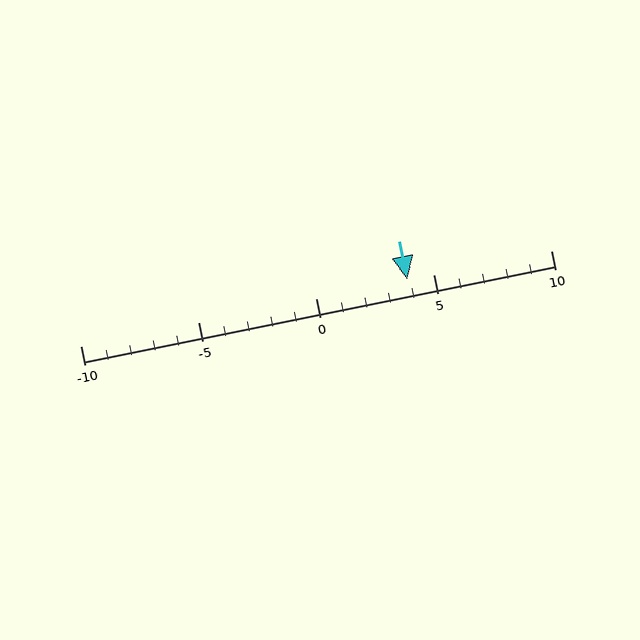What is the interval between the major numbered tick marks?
The major tick marks are spaced 5 units apart.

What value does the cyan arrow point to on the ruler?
The cyan arrow points to approximately 4.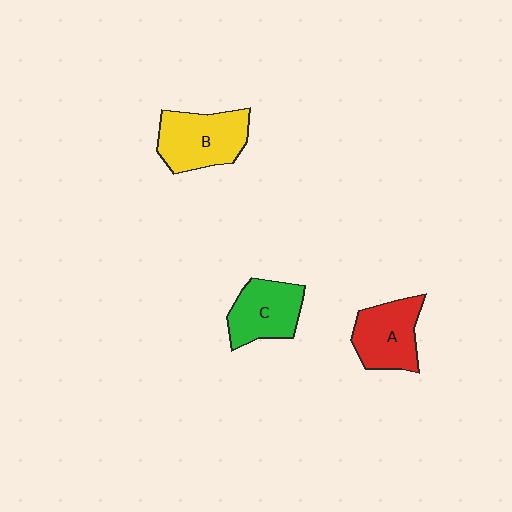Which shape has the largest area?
Shape B (yellow).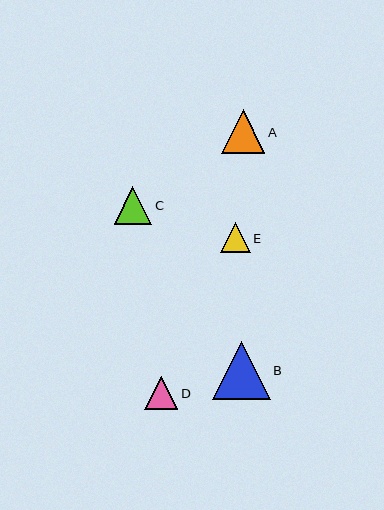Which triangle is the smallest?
Triangle E is the smallest with a size of approximately 30 pixels.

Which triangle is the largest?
Triangle B is the largest with a size of approximately 58 pixels.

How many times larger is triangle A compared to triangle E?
Triangle A is approximately 1.5 times the size of triangle E.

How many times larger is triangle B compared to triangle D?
Triangle B is approximately 1.8 times the size of triangle D.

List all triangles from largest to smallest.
From largest to smallest: B, A, C, D, E.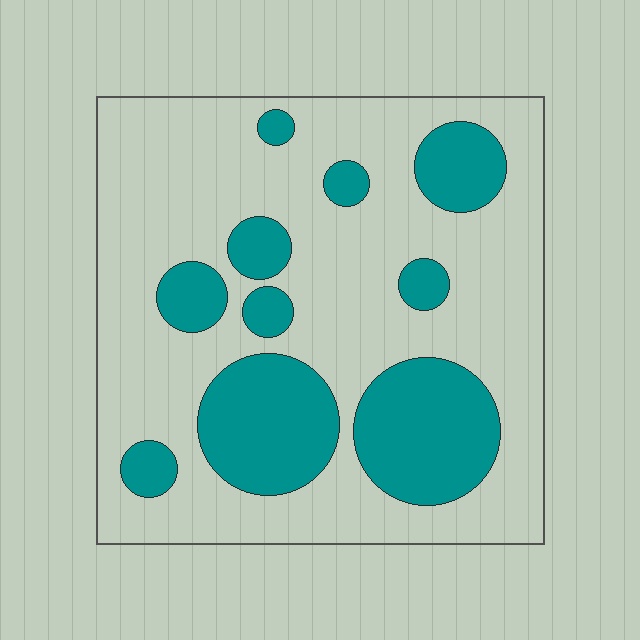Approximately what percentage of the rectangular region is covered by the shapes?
Approximately 30%.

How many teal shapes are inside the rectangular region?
10.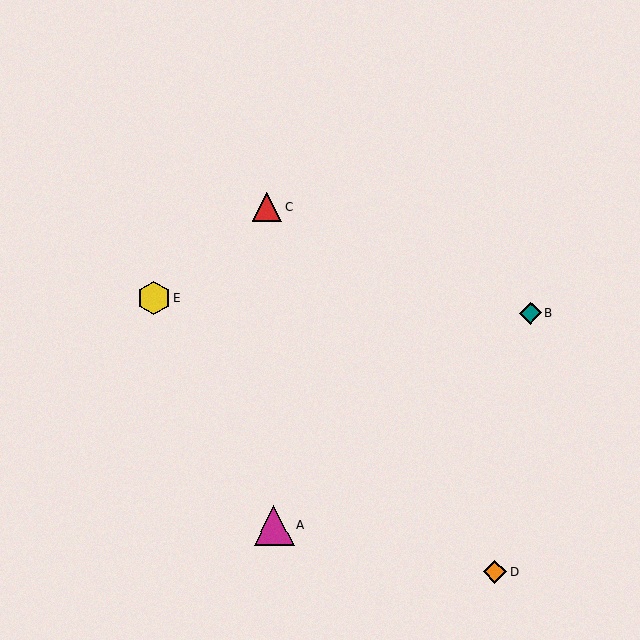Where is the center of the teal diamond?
The center of the teal diamond is at (530, 313).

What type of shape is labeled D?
Shape D is an orange diamond.